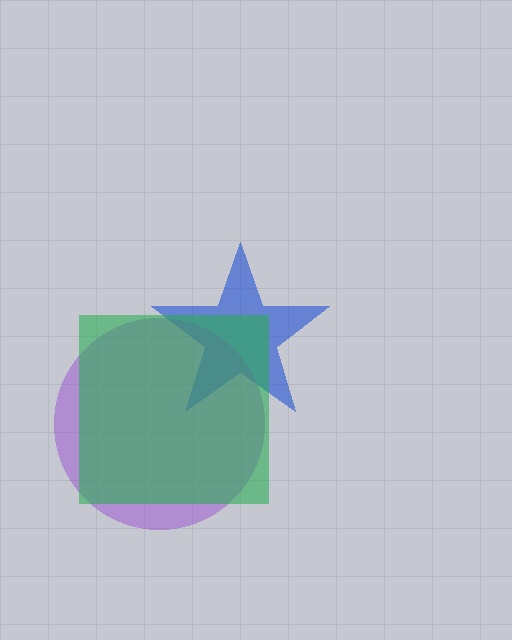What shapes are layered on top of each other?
The layered shapes are: a blue star, a purple circle, a green square.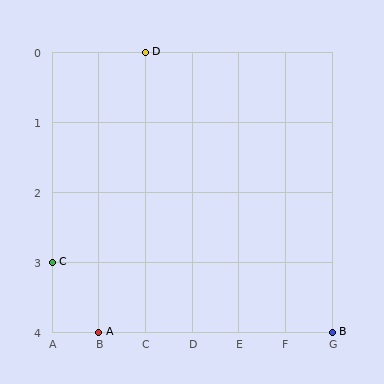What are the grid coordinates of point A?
Point A is at grid coordinates (B, 4).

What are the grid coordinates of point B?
Point B is at grid coordinates (G, 4).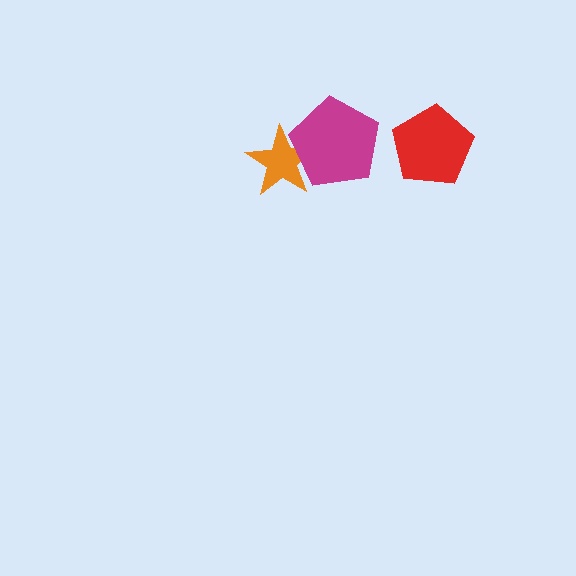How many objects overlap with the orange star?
1 object overlaps with the orange star.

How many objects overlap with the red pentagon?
0 objects overlap with the red pentagon.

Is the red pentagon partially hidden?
No, no other shape covers it.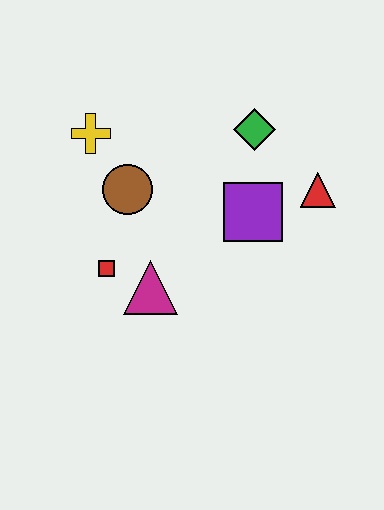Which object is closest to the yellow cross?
The brown circle is closest to the yellow cross.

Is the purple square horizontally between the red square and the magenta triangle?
No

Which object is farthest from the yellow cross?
The red triangle is farthest from the yellow cross.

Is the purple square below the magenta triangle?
No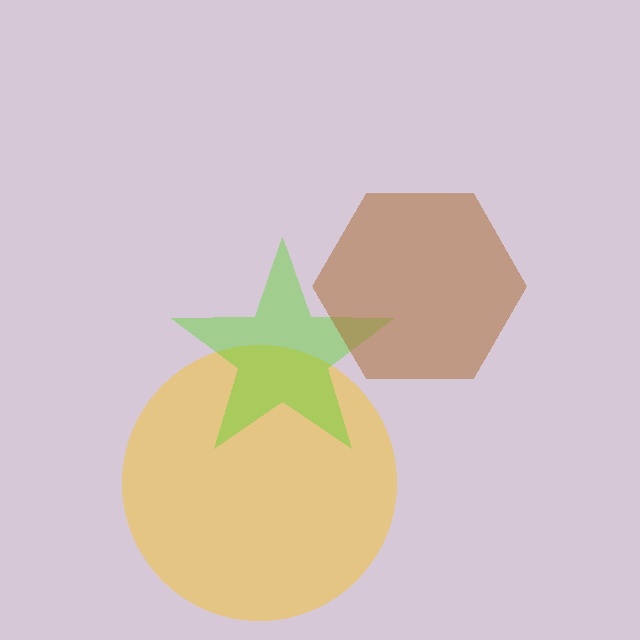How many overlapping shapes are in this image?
There are 3 overlapping shapes in the image.